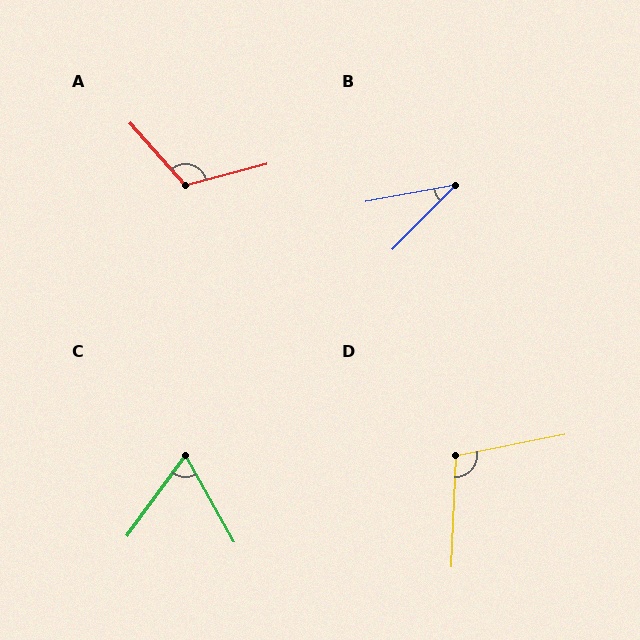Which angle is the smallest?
B, at approximately 35 degrees.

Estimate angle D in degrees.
Approximately 103 degrees.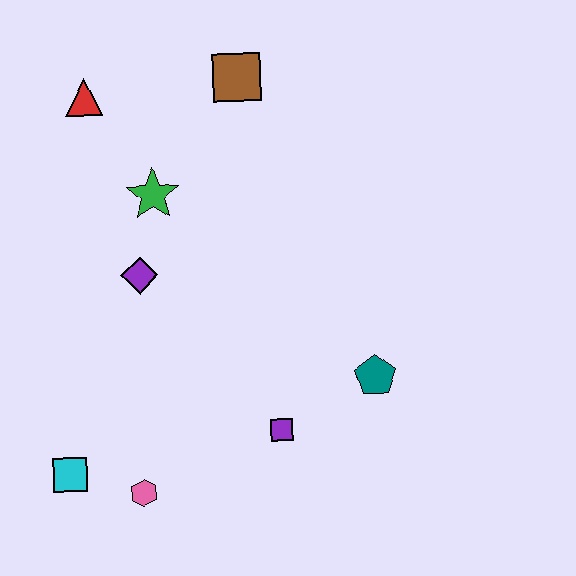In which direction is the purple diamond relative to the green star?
The purple diamond is below the green star.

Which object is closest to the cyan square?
The pink hexagon is closest to the cyan square.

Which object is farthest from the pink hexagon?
The brown square is farthest from the pink hexagon.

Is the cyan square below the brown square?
Yes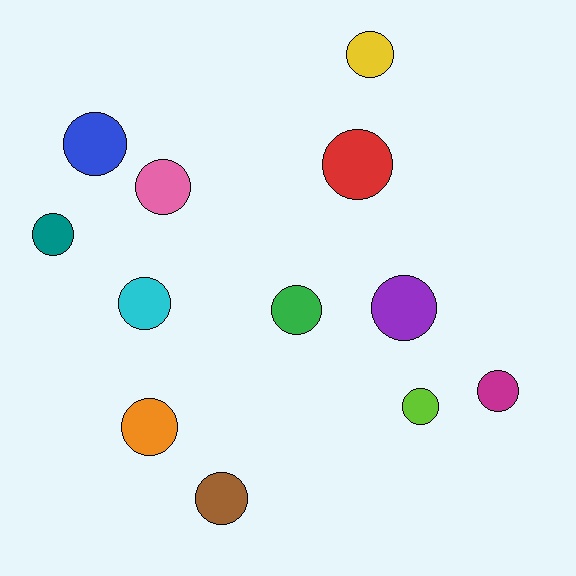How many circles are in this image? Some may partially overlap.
There are 12 circles.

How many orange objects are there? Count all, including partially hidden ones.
There is 1 orange object.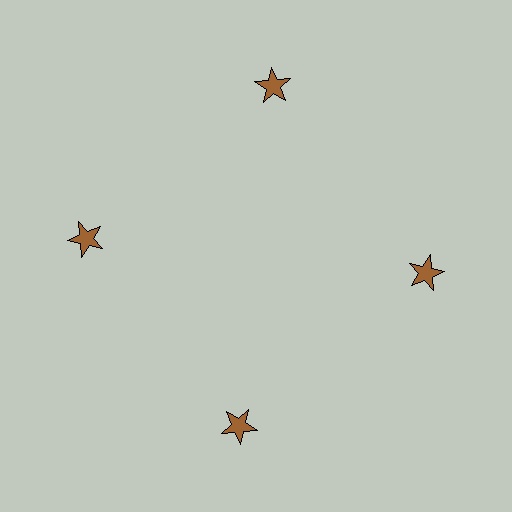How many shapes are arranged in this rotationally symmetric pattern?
There are 4 shapes, arranged in 4 groups of 1.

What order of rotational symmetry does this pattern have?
This pattern has 4-fold rotational symmetry.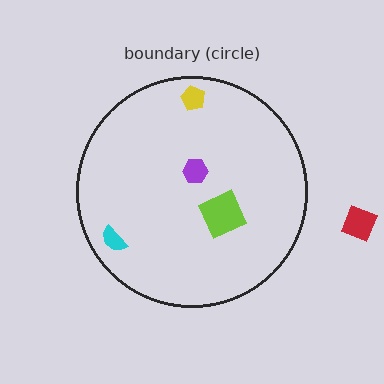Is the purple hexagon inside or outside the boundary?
Inside.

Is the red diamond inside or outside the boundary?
Outside.